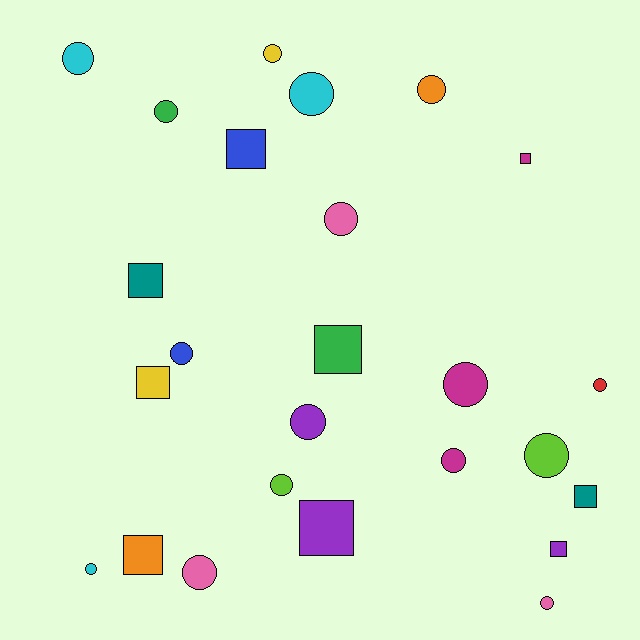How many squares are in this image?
There are 9 squares.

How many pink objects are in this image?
There are 3 pink objects.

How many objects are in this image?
There are 25 objects.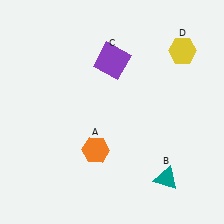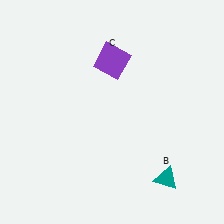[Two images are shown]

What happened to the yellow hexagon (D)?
The yellow hexagon (D) was removed in Image 2. It was in the top-right area of Image 1.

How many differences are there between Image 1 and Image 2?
There are 2 differences between the two images.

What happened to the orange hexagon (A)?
The orange hexagon (A) was removed in Image 2. It was in the bottom-left area of Image 1.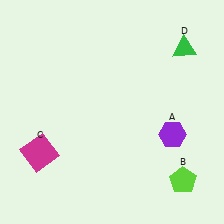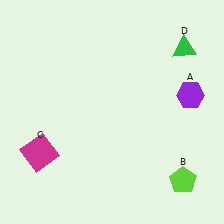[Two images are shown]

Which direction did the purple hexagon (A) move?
The purple hexagon (A) moved up.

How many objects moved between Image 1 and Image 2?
1 object moved between the two images.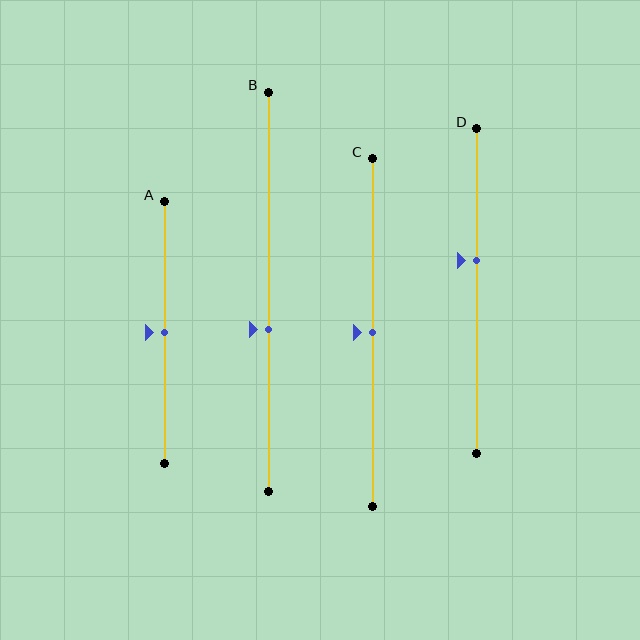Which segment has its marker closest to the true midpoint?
Segment A has its marker closest to the true midpoint.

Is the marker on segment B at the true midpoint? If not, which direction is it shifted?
No, the marker on segment B is shifted downward by about 9% of the segment length.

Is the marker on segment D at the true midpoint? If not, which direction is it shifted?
No, the marker on segment D is shifted upward by about 9% of the segment length.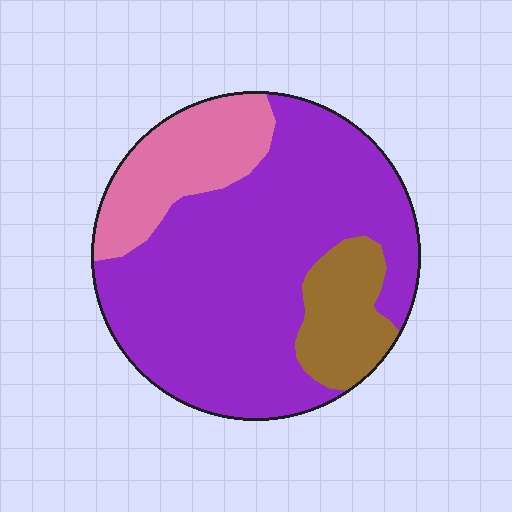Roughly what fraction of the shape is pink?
Pink covers roughly 20% of the shape.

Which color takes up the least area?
Brown, at roughly 15%.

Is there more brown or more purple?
Purple.